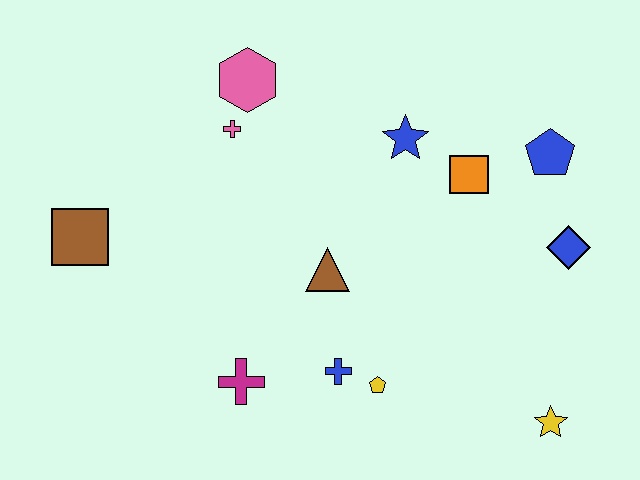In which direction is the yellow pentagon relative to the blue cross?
The yellow pentagon is to the right of the blue cross.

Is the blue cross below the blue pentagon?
Yes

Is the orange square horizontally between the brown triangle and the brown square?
No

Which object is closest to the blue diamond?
The blue pentagon is closest to the blue diamond.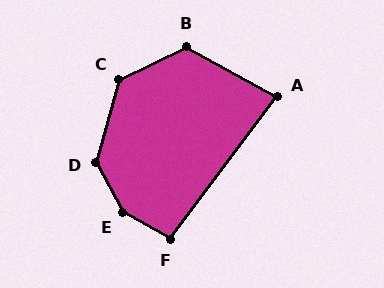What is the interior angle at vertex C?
Approximately 131 degrees (obtuse).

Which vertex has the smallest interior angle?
A, at approximately 82 degrees.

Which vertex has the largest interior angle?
E, at approximately 147 degrees.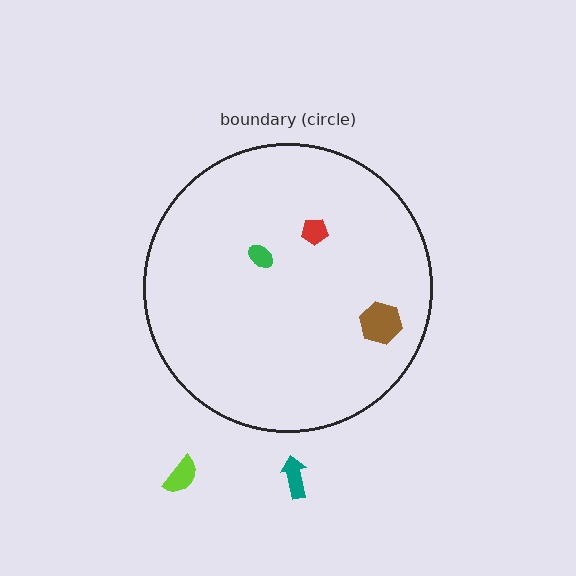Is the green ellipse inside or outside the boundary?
Inside.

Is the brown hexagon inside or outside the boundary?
Inside.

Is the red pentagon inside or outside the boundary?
Inside.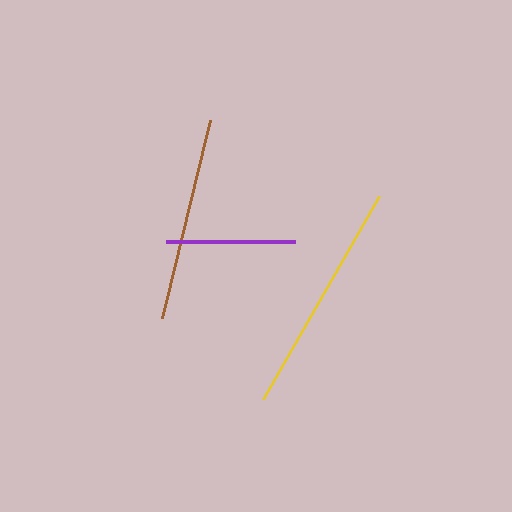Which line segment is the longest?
The yellow line is the longest at approximately 234 pixels.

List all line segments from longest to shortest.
From longest to shortest: yellow, brown, purple.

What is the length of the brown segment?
The brown segment is approximately 204 pixels long.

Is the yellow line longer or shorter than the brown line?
The yellow line is longer than the brown line.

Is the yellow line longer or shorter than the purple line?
The yellow line is longer than the purple line.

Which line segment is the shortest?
The purple line is the shortest at approximately 129 pixels.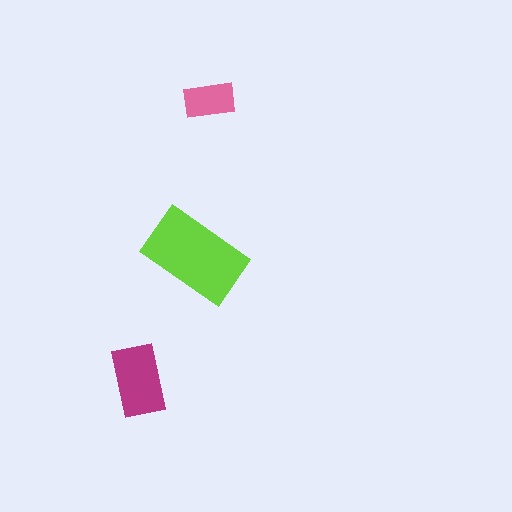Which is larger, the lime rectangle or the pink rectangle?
The lime one.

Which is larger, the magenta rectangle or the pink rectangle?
The magenta one.